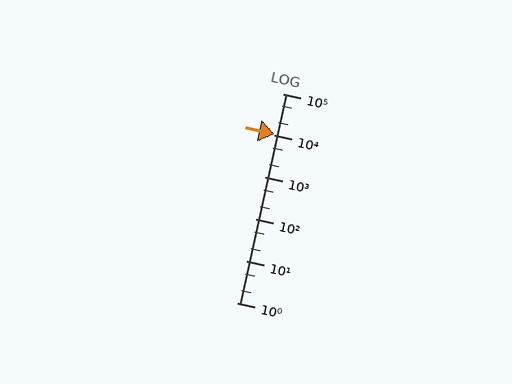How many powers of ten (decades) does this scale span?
The scale spans 5 decades, from 1 to 100000.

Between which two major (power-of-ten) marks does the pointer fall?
The pointer is between 10000 and 100000.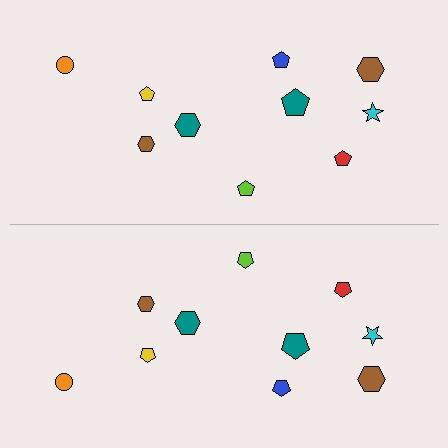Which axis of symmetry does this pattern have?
The pattern has a horizontal axis of symmetry running through the center of the image.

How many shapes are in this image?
There are 20 shapes in this image.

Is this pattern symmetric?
Yes, this pattern has bilateral (reflection) symmetry.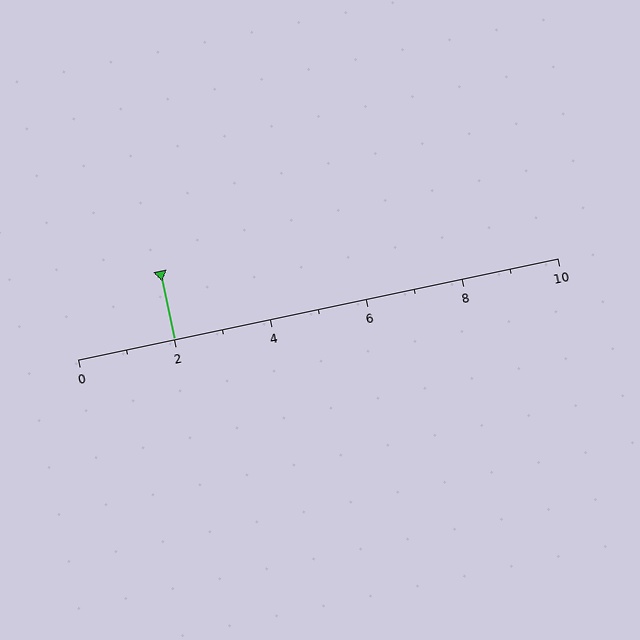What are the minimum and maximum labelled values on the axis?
The axis runs from 0 to 10.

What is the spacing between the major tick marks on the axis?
The major ticks are spaced 2 apart.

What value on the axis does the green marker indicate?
The marker indicates approximately 2.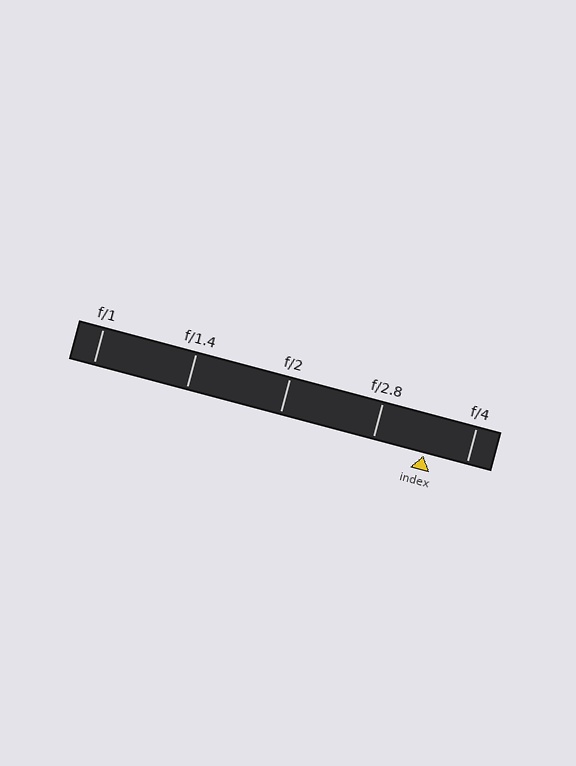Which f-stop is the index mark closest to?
The index mark is closest to f/4.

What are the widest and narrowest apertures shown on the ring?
The widest aperture shown is f/1 and the narrowest is f/4.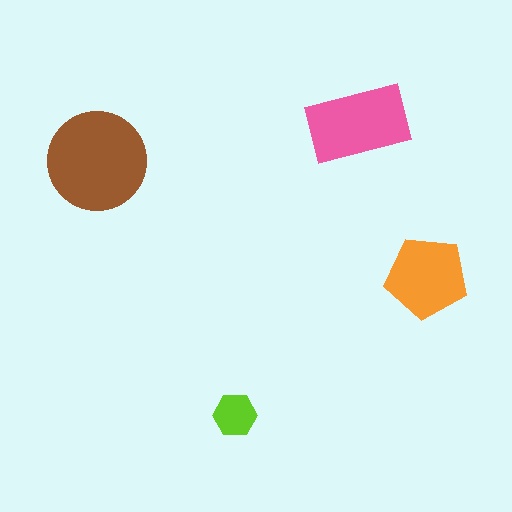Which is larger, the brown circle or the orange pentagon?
The brown circle.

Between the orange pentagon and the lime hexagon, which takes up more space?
The orange pentagon.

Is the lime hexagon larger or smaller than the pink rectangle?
Smaller.